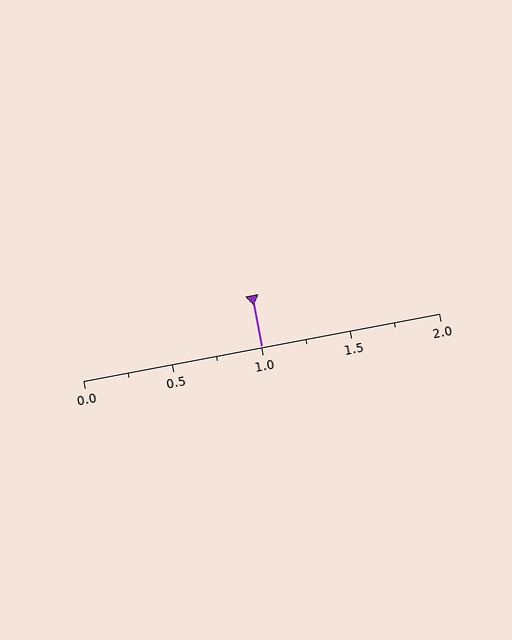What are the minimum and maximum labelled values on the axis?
The axis runs from 0.0 to 2.0.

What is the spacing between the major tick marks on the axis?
The major ticks are spaced 0.5 apart.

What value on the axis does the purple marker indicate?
The marker indicates approximately 1.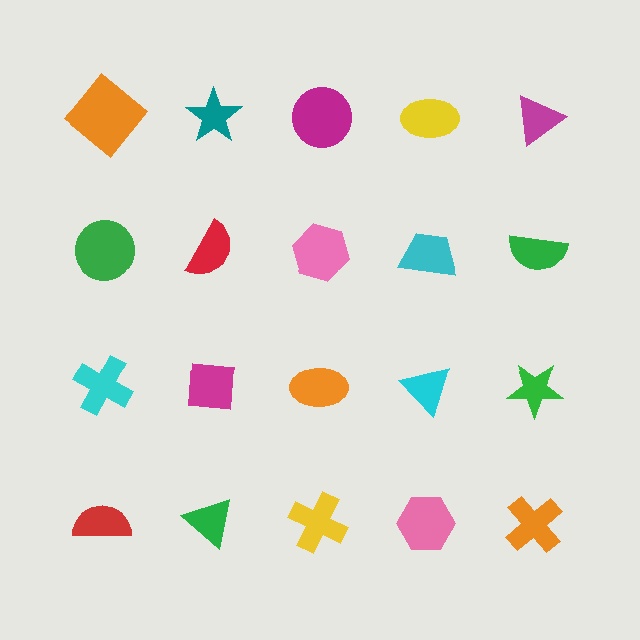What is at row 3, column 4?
A cyan triangle.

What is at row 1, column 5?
A magenta triangle.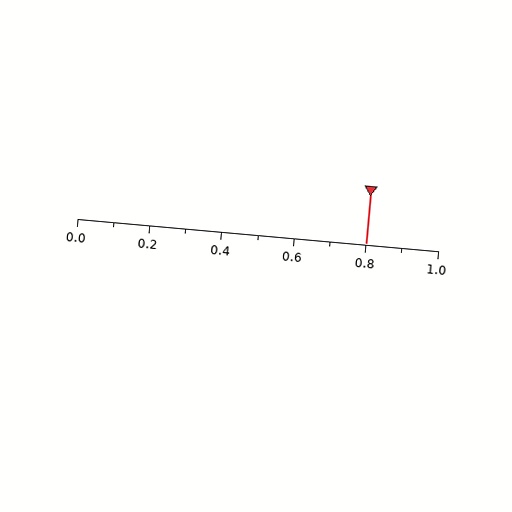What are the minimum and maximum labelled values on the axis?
The axis runs from 0.0 to 1.0.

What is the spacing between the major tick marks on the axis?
The major ticks are spaced 0.2 apart.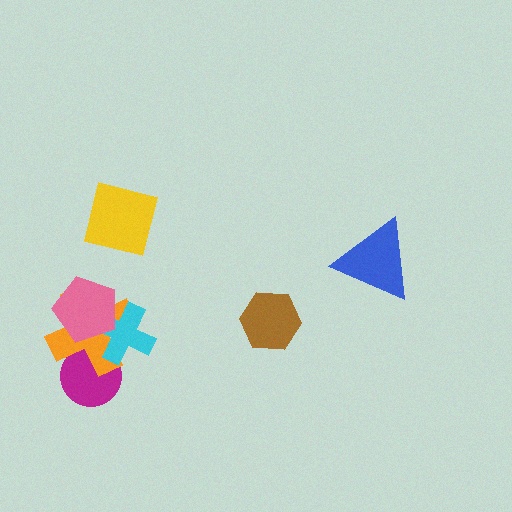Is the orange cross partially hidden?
Yes, it is partially covered by another shape.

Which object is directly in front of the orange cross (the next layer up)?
The cyan cross is directly in front of the orange cross.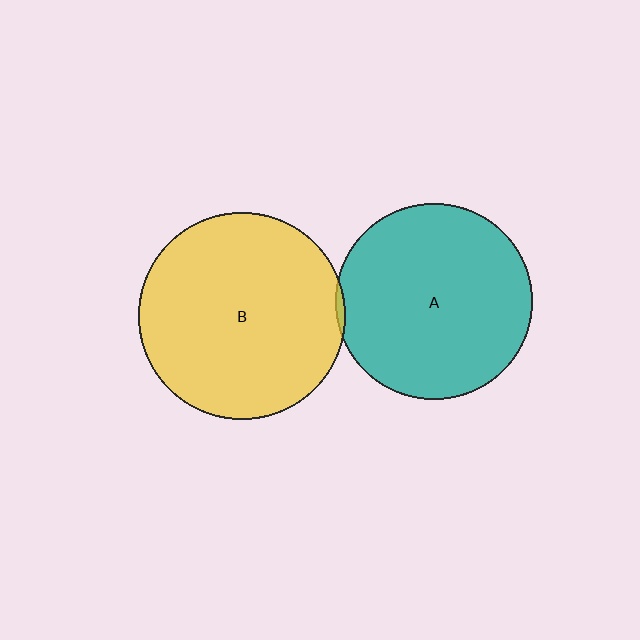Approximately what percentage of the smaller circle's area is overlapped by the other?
Approximately 5%.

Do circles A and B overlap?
Yes.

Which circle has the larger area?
Circle B (yellow).